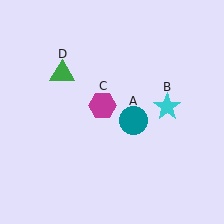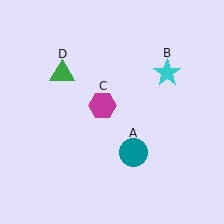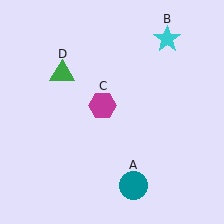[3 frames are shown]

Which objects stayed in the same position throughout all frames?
Magenta hexagon (object C) and green triangle (object D) remained stationary.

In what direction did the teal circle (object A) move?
The teal circle (object A) moved down.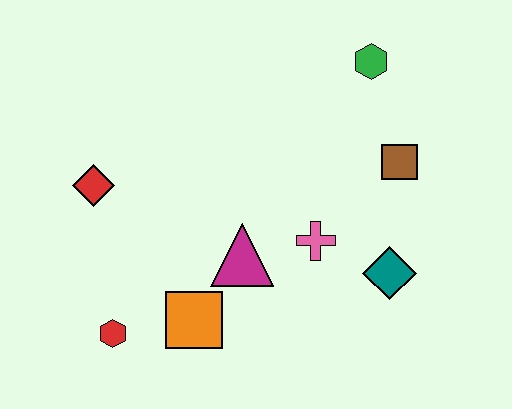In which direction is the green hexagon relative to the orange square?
The green hexagon is above the orange square.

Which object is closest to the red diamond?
The red hexagon is closest to the red diamond.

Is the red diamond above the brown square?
No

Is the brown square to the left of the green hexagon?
No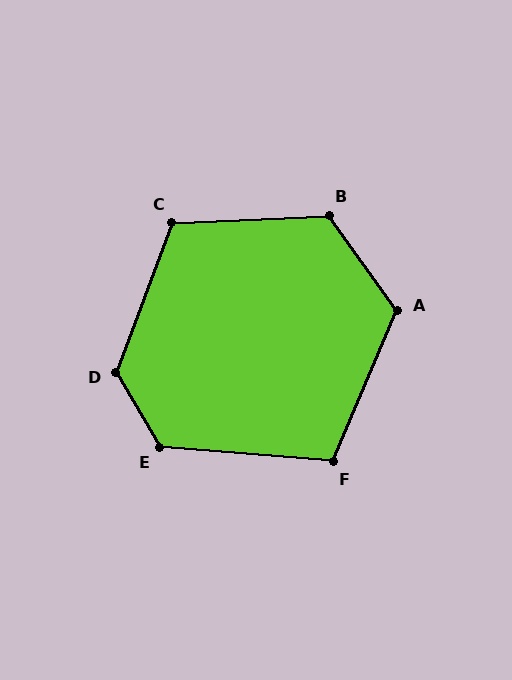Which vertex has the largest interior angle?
D, at approximately 129 degrees.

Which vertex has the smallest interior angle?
F, at approximately 108 degrees.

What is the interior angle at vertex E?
Approximately 125 degrees (obtuse).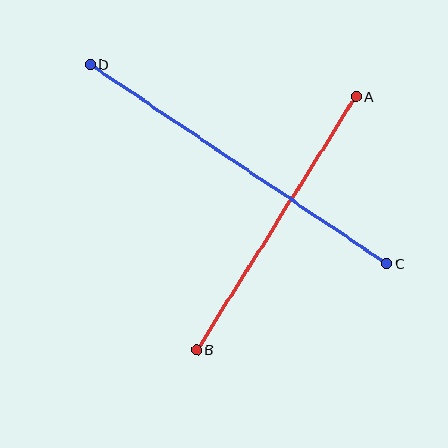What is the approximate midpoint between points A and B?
The midpoint is at approximately (276, 223) pixels.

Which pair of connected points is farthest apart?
Points C and D are farthest apart.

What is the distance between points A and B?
The distance is approximately 299 pixels.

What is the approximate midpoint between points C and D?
The midpoint is at approximately (239, 164) pixels.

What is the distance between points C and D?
The distance is approximately 357 pixels.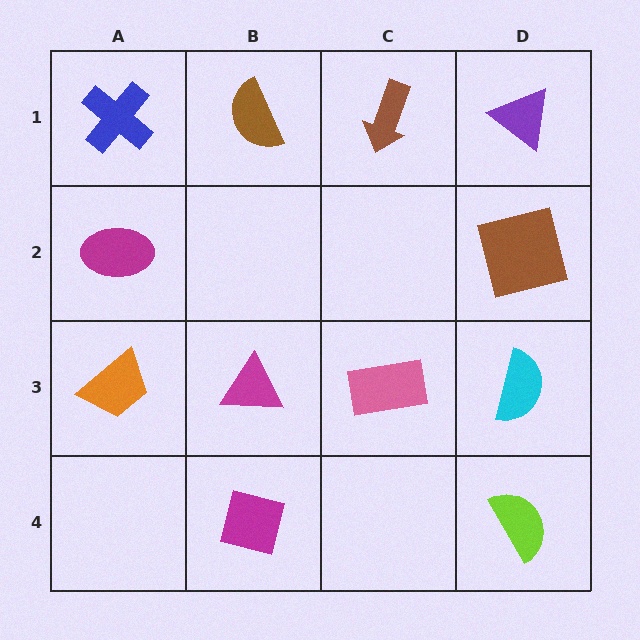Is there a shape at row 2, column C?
No, that cell is empty.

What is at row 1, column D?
A purple triangle.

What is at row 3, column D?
A cyan semicircle.